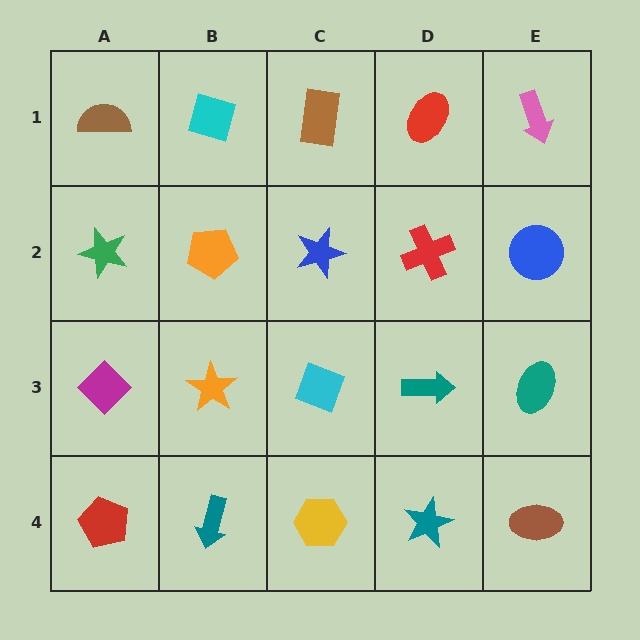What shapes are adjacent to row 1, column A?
A green star (row 2, column A), a cyan diamond (row 1, column B).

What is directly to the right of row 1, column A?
A cyan diamond.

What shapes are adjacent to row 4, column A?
A magenta diamond (row 3, column A), a teal arrow (row 4, column B).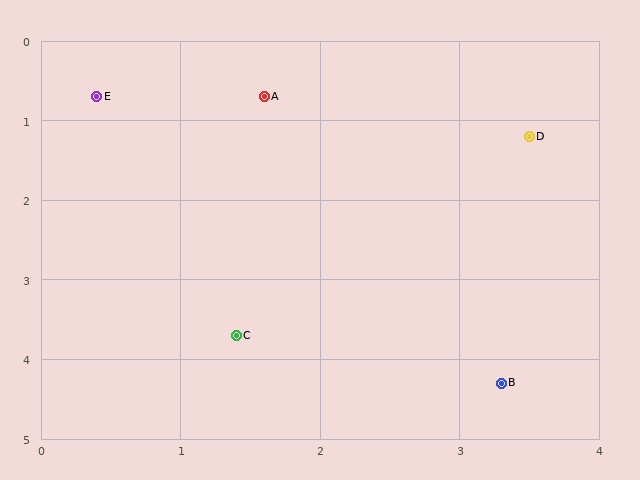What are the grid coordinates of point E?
Point E is at approximately (0.4, 0.7).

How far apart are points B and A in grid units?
Points B and A are about 4.0 grid units apart.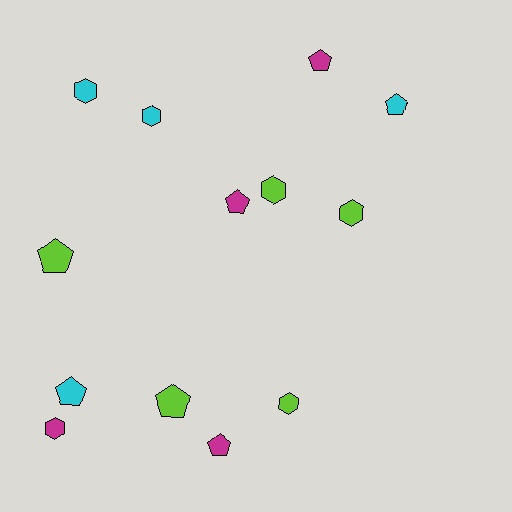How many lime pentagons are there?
There are 2 lime pentagons.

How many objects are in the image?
There are 13 objects.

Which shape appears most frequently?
Pentagon, with 7 objects.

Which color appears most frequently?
Lime, with 5 objects.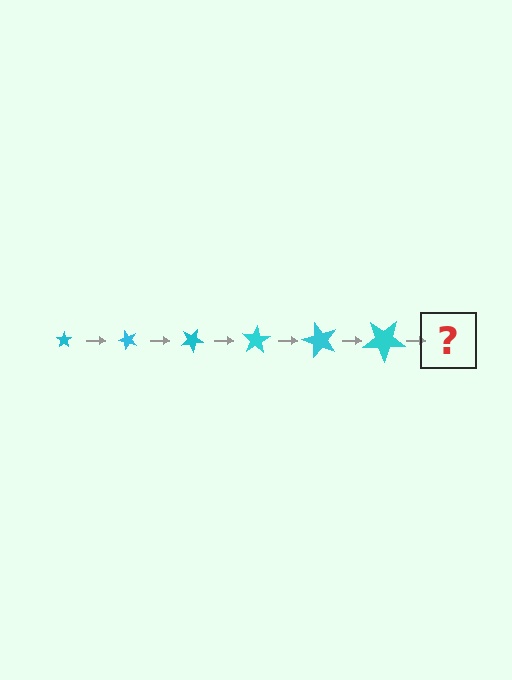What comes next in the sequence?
The next element should be a star, larger than the previous one and rotated 300 degrees from the start.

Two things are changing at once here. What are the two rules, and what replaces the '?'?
The two rules are that the star grows larger each step and it rotates 50 degrees each step. The '?' should be a star, larger than the previous one and rotated 300 degrees from the start.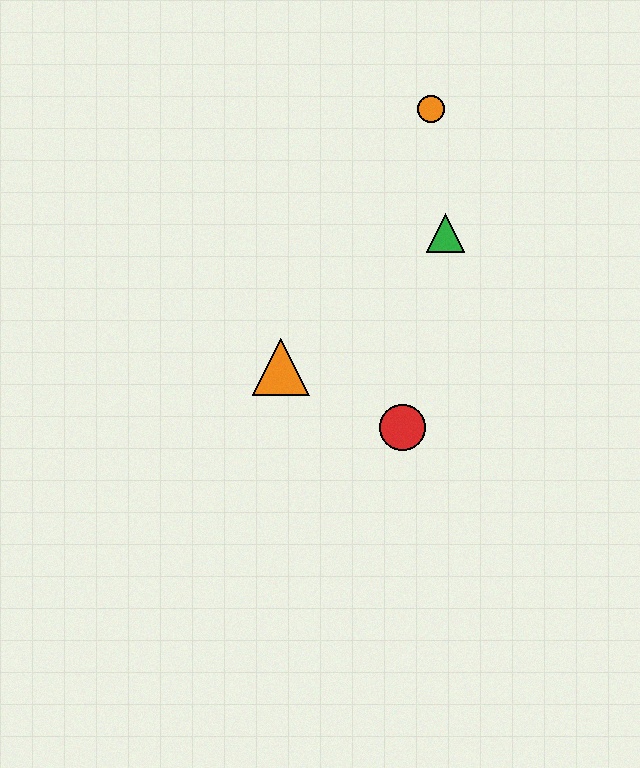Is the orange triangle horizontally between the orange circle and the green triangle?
No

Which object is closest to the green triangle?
The orange circle is closest to the green triangle.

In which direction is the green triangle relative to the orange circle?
The green triangle is below the orange circle.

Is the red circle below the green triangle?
Yes